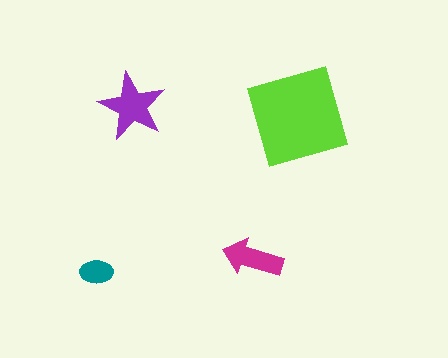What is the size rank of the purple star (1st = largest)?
2nd.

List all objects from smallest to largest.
The teal ellipse, the magenta arrow, the purple star, the lime diamond.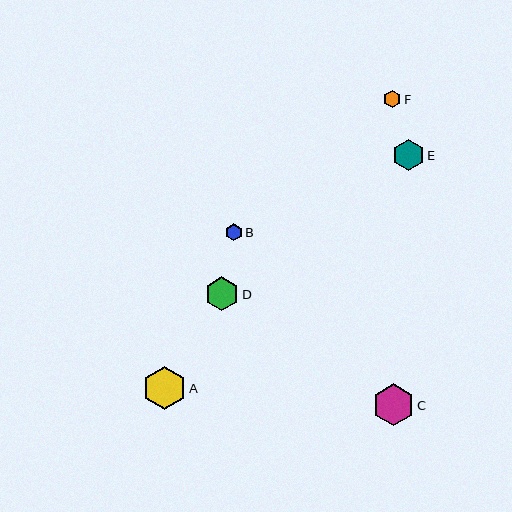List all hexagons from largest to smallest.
From largest to smallest: A, C, D, E, F, B.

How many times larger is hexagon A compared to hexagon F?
Hexagon A is approximately 2.5 times the size of hexagon F.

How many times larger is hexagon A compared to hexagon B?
Hexagon A is approximately 2.6 times the size of hexagon B.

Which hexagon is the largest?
Hexagon A is the largest with a size of approximately 43 pixels.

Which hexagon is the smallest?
Hexagon B is the smallest with a size of approximately 16 pixels.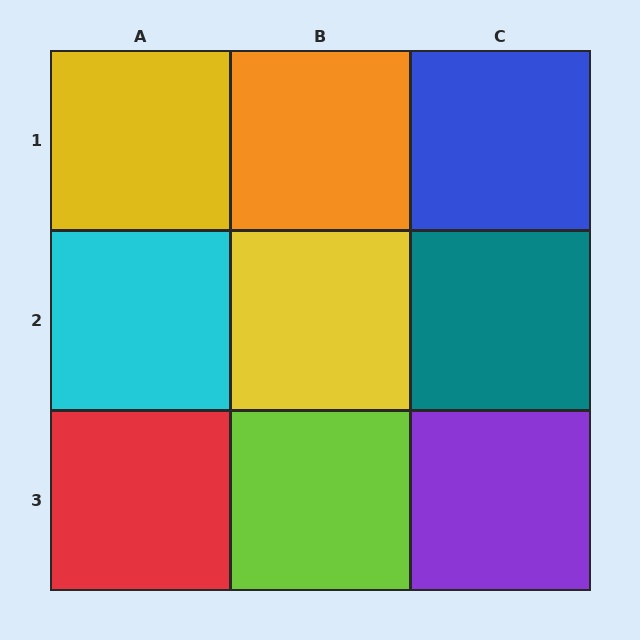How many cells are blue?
1 cell is blue.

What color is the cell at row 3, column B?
Lime.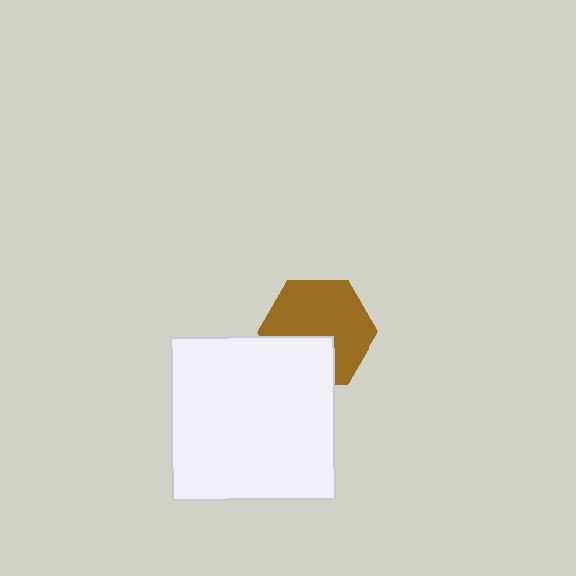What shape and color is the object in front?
The object in front is a white square.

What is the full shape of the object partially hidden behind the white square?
The partially hidden object is a brown hexagon.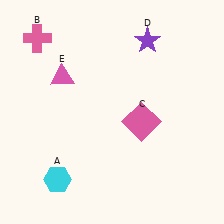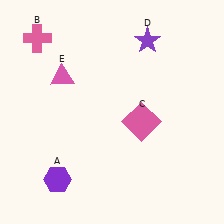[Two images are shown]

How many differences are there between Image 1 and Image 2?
There is 1 difference between the two images.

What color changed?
The hexagon (A) changed from cyan in Image 1 to purple in Image 2.